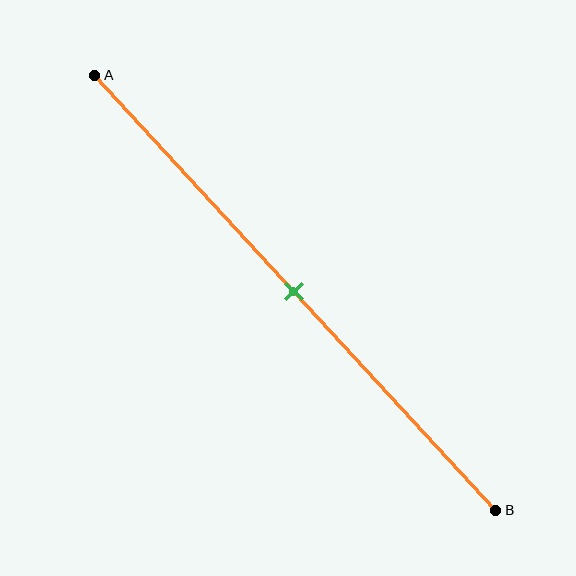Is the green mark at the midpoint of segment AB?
Yes, the mark is approximately at the midpoint.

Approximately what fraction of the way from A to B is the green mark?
The green mark is approximately 50% of the way from A to B.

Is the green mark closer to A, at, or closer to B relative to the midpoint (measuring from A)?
The green mark is approximately at the midpoint of segment AB.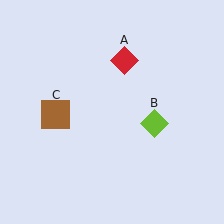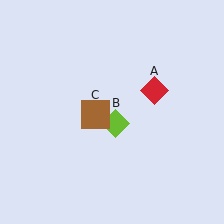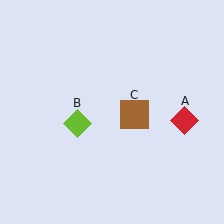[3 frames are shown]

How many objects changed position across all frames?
3 objects changed position: red diamond (object A), lime diamond (object B), brown square (object C).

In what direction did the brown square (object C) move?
The brown square (object C) moved right.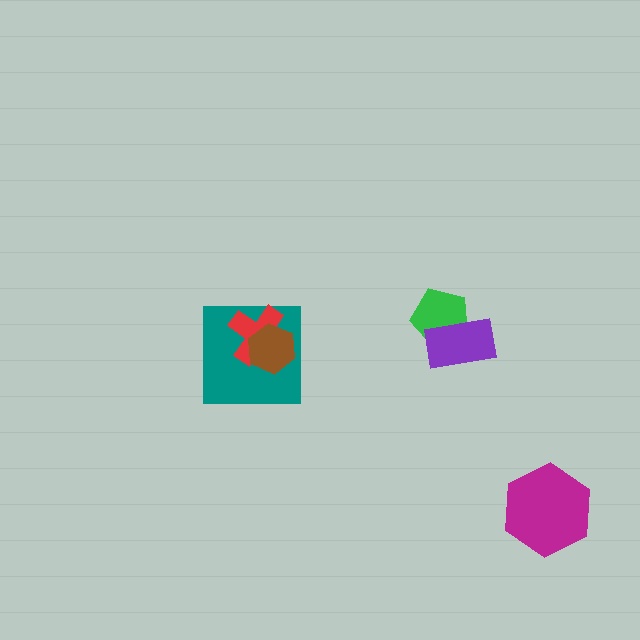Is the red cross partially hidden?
Yes, it is partially covered by another shape.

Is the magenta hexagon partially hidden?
No, no other shape covers it.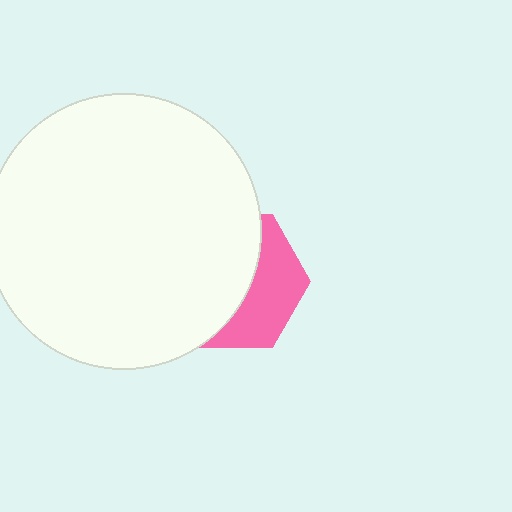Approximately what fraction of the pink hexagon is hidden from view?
Roughly 60% of the pink hexagon is hidden behind the white circle.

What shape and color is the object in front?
The object in front is a white circle.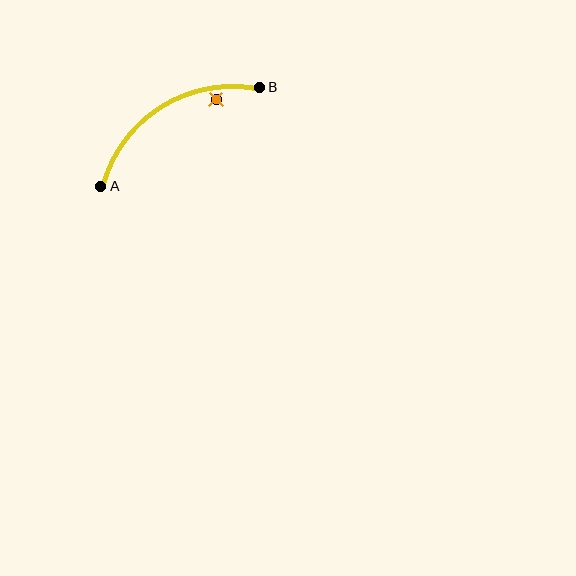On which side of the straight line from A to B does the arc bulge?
The arc bulges above the straight line connecting A and B.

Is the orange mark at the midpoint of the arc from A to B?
No — the orange mark does not lie on the arc at all. It sits slightly inside the curve.